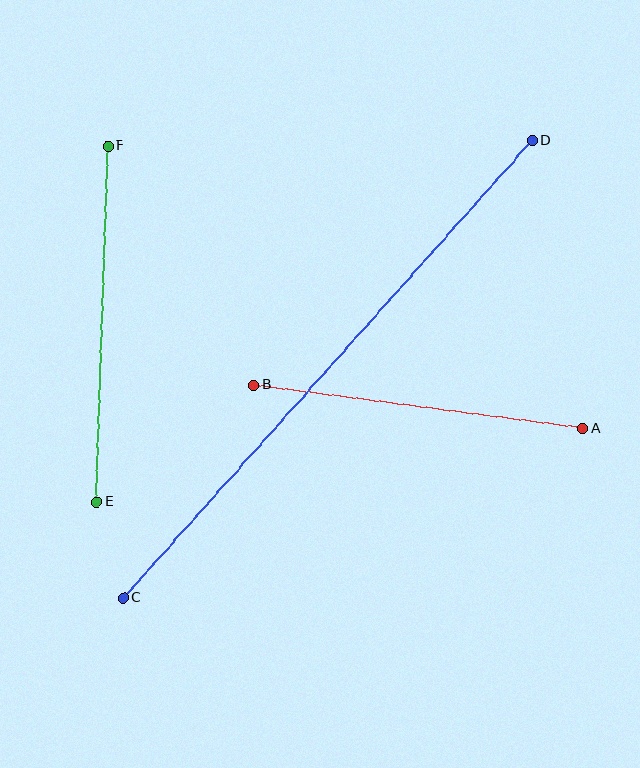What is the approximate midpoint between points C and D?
The midpoint is at approximately (328, 369) pixels.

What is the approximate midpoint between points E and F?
The midpoint is at approximately (102, 324) pixels.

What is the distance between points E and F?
The distance is approximately 356 pixels.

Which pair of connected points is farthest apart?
Points C and D are farthest apart.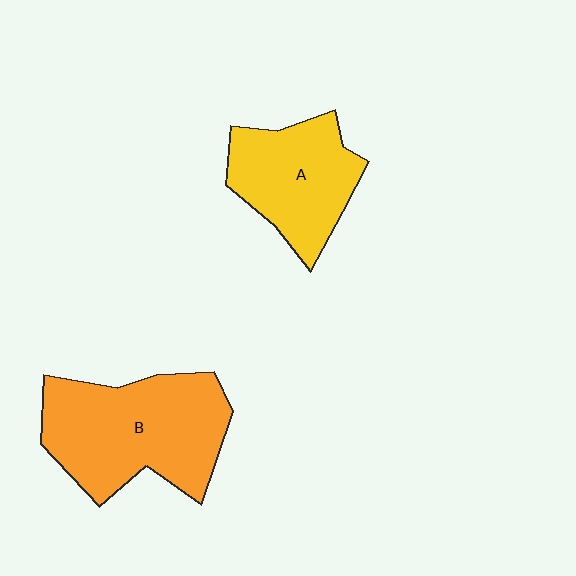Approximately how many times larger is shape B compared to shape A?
Approximately 1.5 times.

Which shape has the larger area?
Shape B (orange).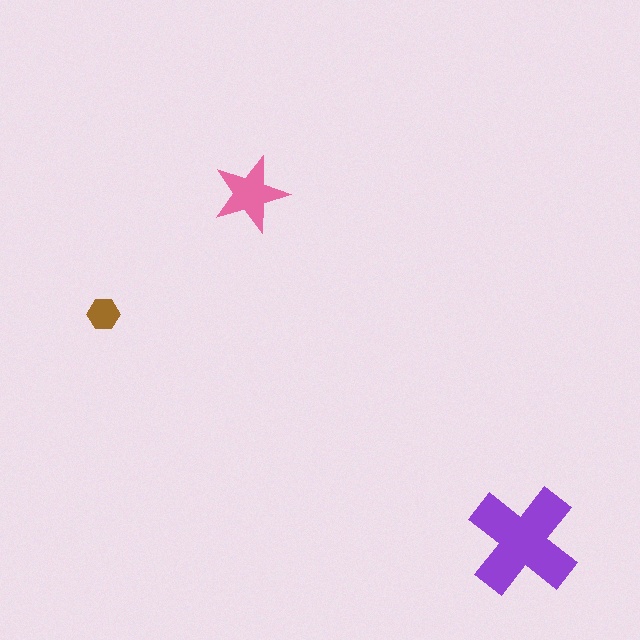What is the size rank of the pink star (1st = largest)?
2nd.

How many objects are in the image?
There are 3 objects in the image.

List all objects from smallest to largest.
The brown hexagon, the pink star, the purple cross.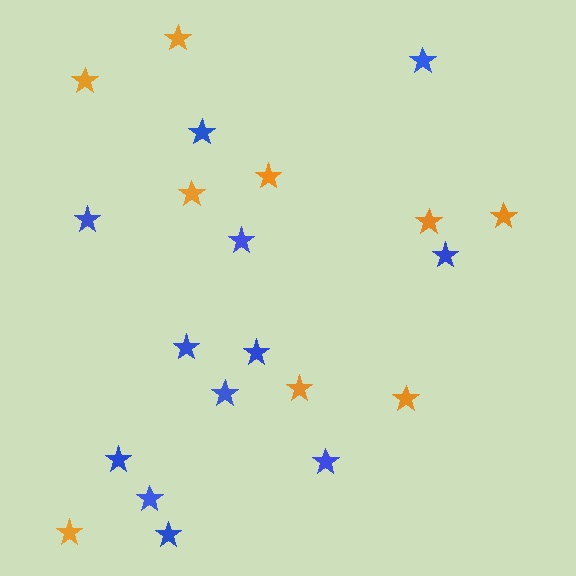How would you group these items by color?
There are 2 groups: one group of blue stars (12) and one group of orange stars (9).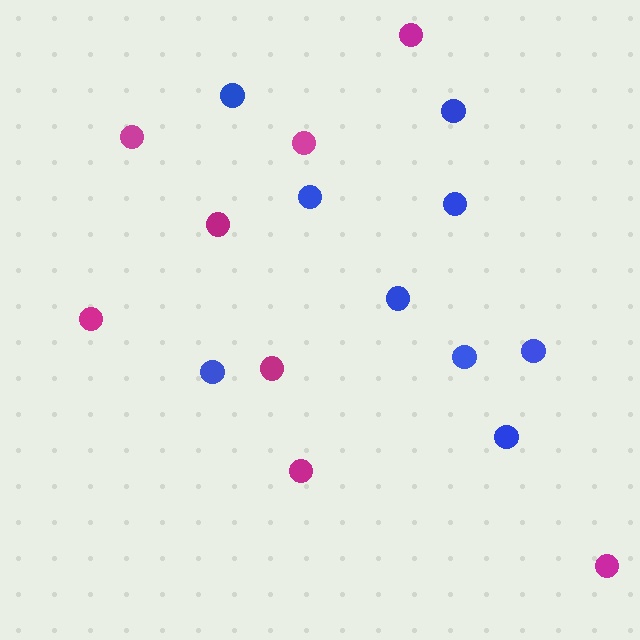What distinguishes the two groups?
There are 2 groups: one group of blue circles (9) and one group of magenta circles (8).